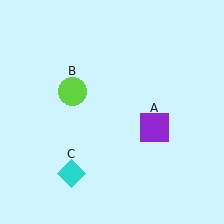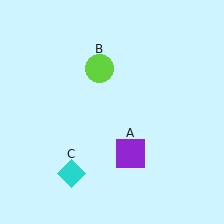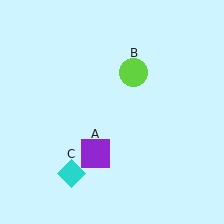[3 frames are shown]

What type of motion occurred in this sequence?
The purple square (object A), lime circle (object B) rotated clockwise around the center of the scene.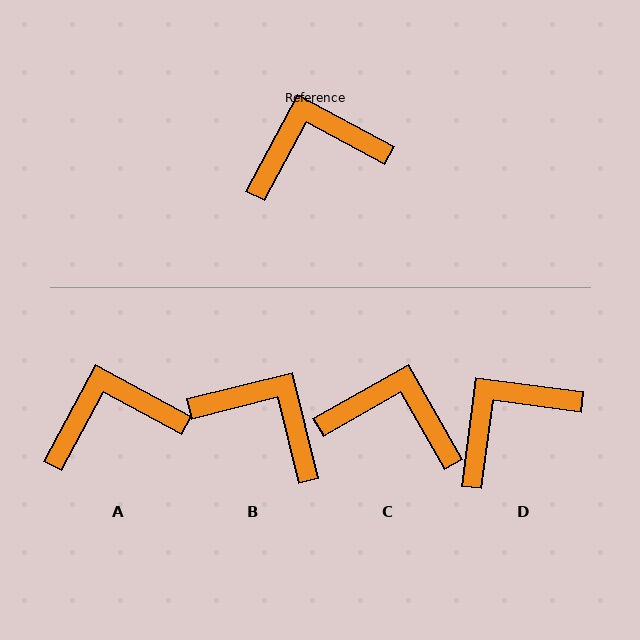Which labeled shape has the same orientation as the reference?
A.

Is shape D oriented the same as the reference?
No, it is off by about 21 degrees.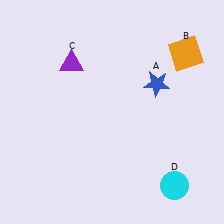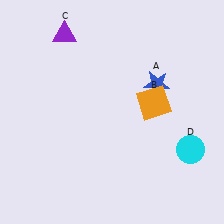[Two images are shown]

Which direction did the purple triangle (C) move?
The purple triangle (C) moved up.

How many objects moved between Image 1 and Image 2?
3 objects moved between the two images.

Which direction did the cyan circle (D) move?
The cyan circle (D) moved up.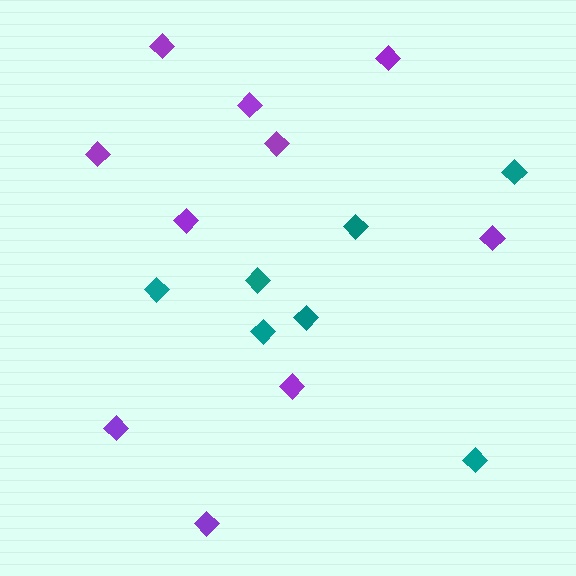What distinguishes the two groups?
There are 2 groups: one group of teal diamonds (7) and one group of purple diamonds (10).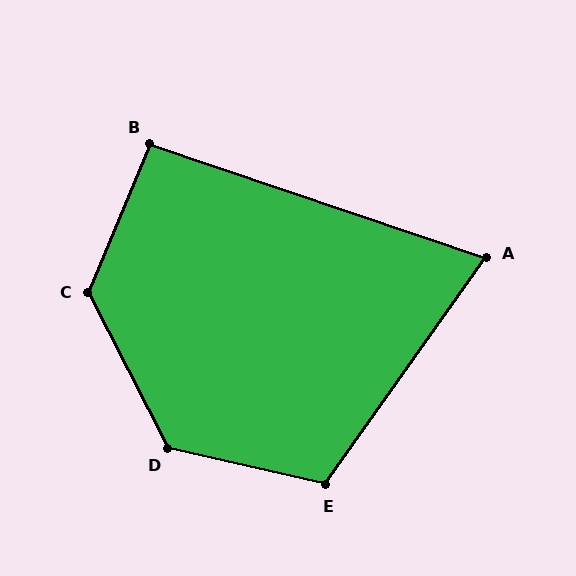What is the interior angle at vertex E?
Approximately 112 degrees (obtuse).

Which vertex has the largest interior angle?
C, at approximately 130 degrees.